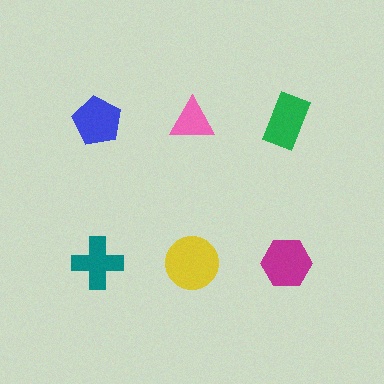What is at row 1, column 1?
A blue pentagon.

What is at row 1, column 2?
A pink triangle.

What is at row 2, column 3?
A magenta hexagon.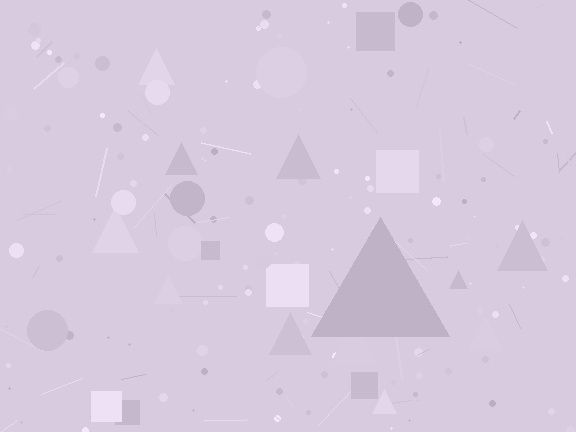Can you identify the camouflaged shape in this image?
The camouflaged shape is a triangle.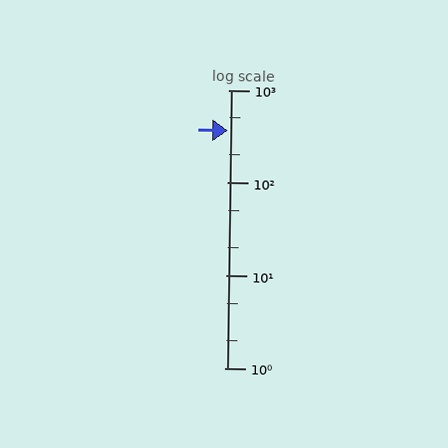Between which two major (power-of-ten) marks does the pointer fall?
The pointer is between 100 and 1000.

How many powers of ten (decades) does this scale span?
The scale spans 3 decades, from 1 to 1000.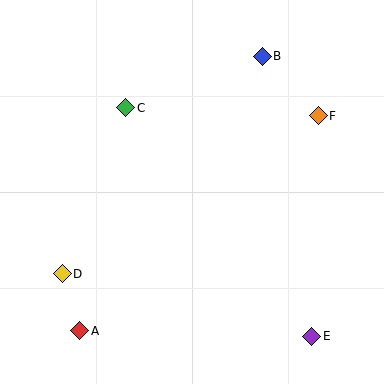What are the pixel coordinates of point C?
Point C is at (126, 108).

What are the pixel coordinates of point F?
Point F is at (318, 116).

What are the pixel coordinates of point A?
Point A is at (80, 331).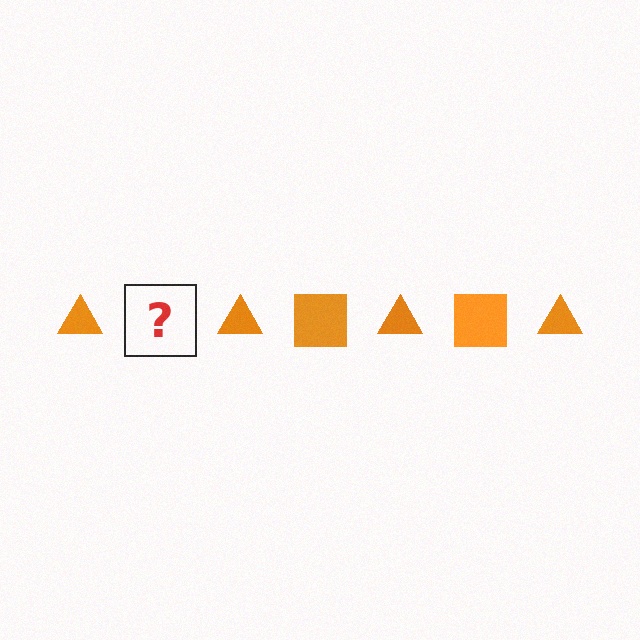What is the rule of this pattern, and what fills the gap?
The rule is that the pattern cycles through triangle, square shapes in orange. The gap should be filled with an orange square.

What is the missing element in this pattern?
The missing element is an orange square.